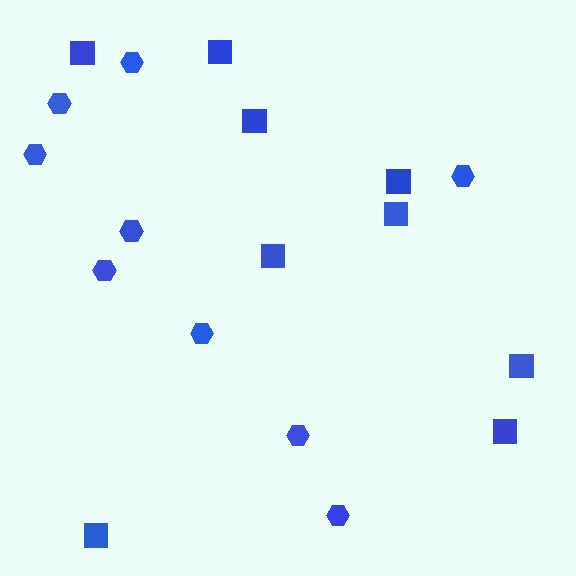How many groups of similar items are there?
There are 2 groups: one group of squares (9) and one group of hexagons (9).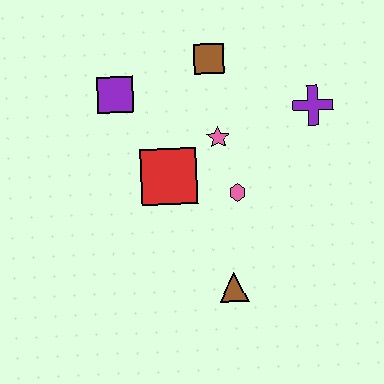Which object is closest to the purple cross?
The pink star is closest to the purple cross.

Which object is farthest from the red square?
The purple cross is farthest from the red square.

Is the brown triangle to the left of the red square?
No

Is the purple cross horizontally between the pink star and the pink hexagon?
No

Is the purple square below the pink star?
No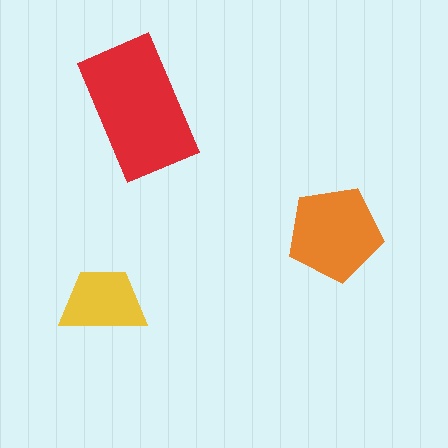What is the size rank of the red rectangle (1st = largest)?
1st.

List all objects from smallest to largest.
The yellow trapezoid, the orange pentagon, the red rectangle.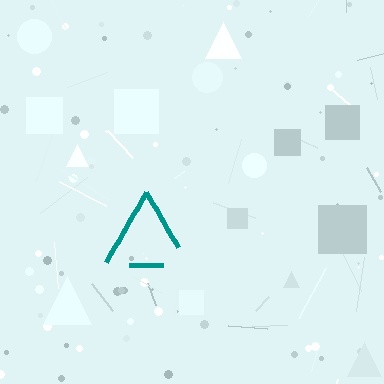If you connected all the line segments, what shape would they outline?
They would outline a triangle.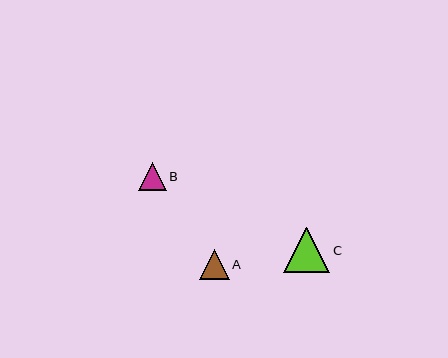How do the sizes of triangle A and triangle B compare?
Triangle A and triangle B are approximately the same size.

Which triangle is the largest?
Triangle C is the largest with a size of approximately 46 pixels.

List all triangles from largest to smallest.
From largest to smallest: C, A, B.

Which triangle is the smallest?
Triangle B is the smallest with a size of approximately 28 pixels.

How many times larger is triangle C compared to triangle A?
Triangle C is approximately 1.5 times the size of triangle A.